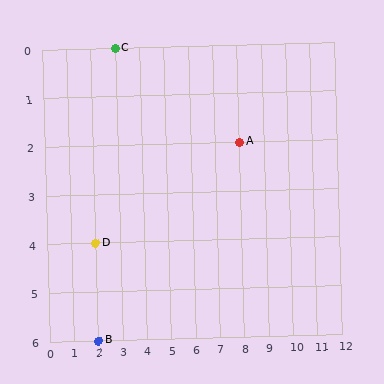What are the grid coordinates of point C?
Point C is at grid coordinates (3, 0).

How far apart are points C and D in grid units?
Points C and D are 1 column and 4 rows apart (about 4.1 grid units diagonally).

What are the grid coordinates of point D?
Point D is at grid coordinates (2, 4).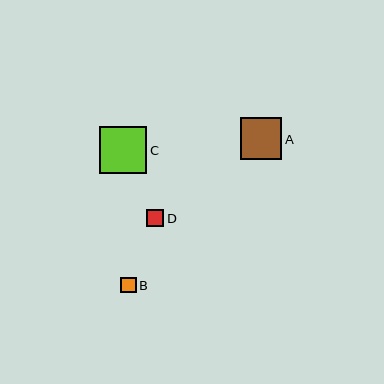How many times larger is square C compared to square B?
Square C is approximately 3.0 times the size of square B.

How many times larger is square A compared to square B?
Square A is approximately 2.6 times the size of square B.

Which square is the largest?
Square C is the largest with a size of approximately 47 pixels.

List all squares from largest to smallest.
From largest to smallest: C, A, D, B.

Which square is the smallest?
Square B is the smallest with a size of approximately 16 pixels.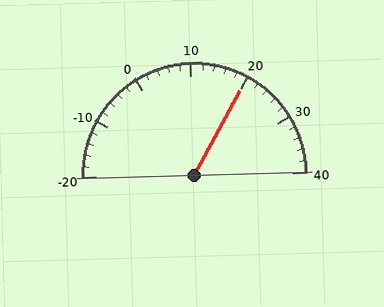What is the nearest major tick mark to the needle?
The nearest major tick mark is 20.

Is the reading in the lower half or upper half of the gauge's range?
The reading is in the upper half of the range (-20 to 40).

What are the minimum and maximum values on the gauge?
The gauge ranges from -20 to 40.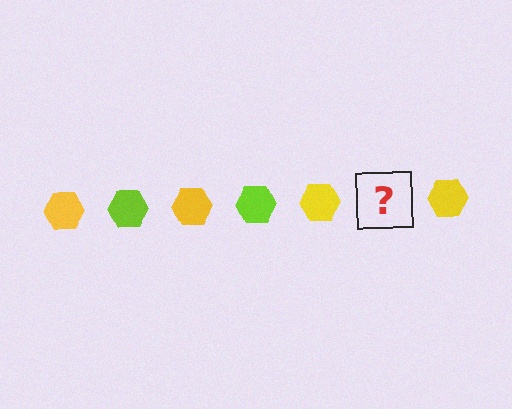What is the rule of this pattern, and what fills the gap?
The rule is that the pattern cycles through yellow, lime hexagons. The gap should be filled with a lime hexagon.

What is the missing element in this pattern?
The missing element is a lime hexagon.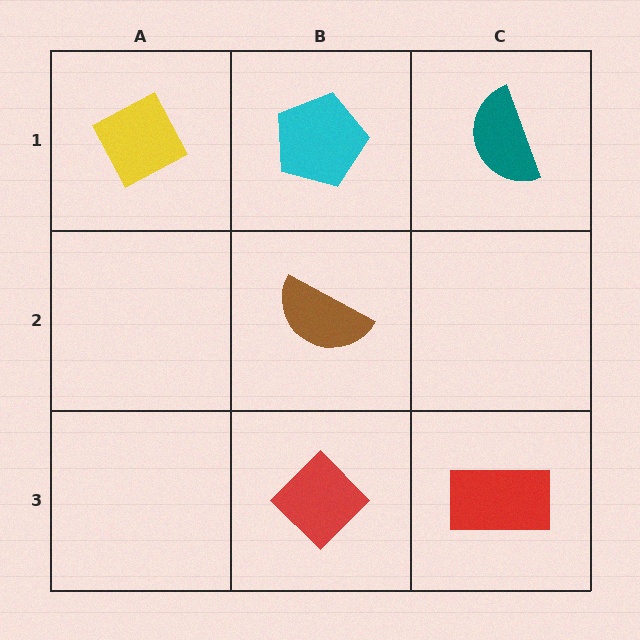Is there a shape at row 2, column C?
No, that cell is empty.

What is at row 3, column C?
A red rectangle.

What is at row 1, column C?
A teal semicircle.